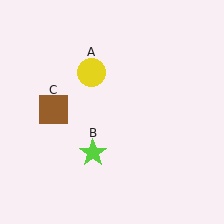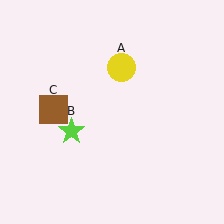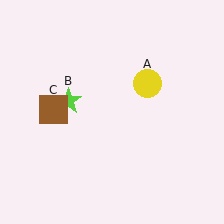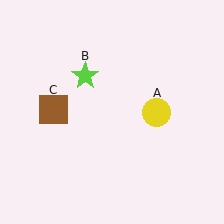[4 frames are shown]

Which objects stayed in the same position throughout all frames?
Brown square (object C) remained stationary.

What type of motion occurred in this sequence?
The yellow circle (object A), lime star (object B) rotated clockwise around the center of the scene.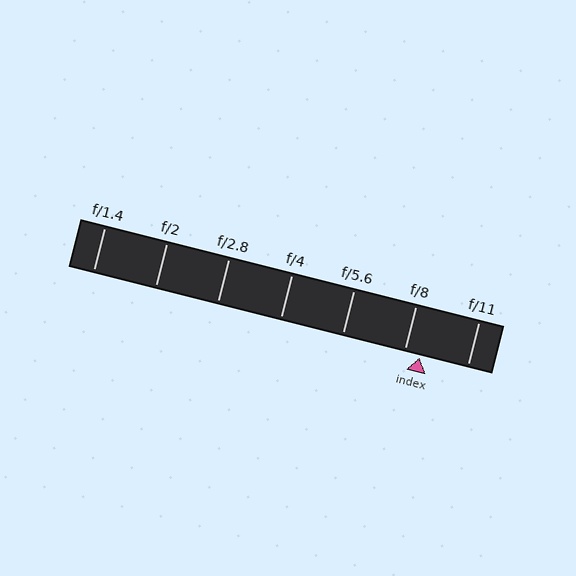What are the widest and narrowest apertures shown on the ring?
The widest aperture shown is f/1.4 and the narrowest is f/11.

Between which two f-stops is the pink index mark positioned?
The index mark is between f/8 and f/11.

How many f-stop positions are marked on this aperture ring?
There are 7 f-stop positions marked.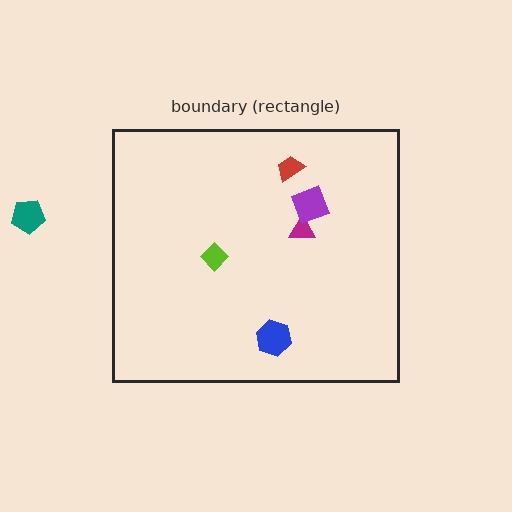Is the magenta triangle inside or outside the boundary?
Inside.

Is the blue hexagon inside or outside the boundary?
Inside.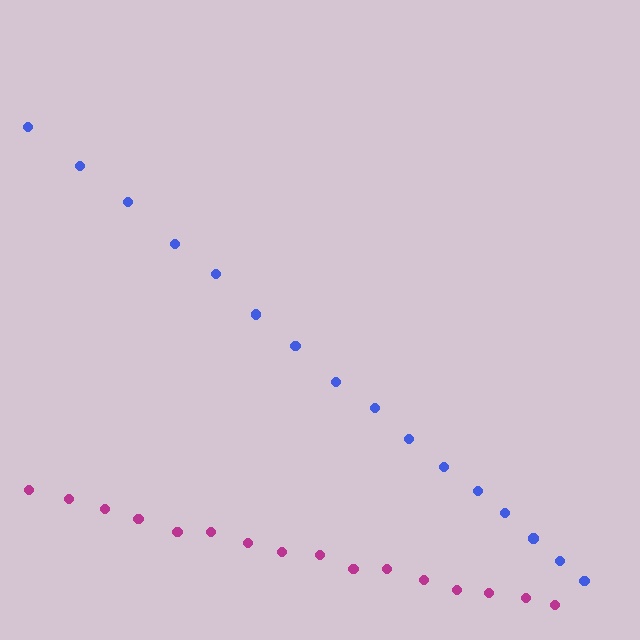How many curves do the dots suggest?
There are 2 distinct paths.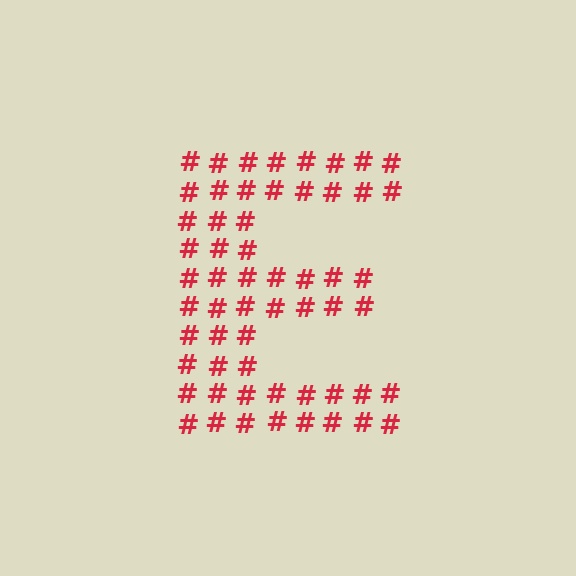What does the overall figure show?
The overall figure shows the letter E.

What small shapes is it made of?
It is made of small hash symbols.